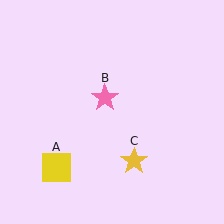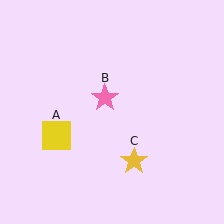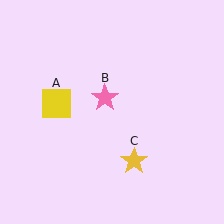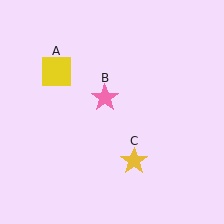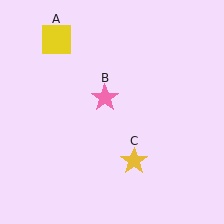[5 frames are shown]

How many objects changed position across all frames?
1 object changed position: yellow square (object A).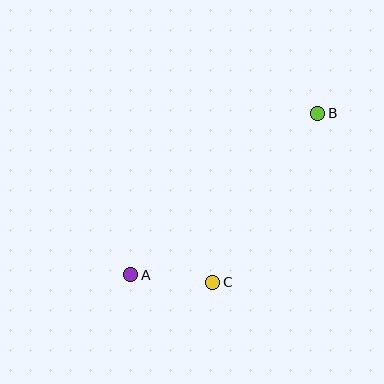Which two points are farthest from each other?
Points A and B are farthest from each other.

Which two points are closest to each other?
Points A and C are closest to each other.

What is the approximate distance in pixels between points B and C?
The distance between B and C is approximately 199 pixels.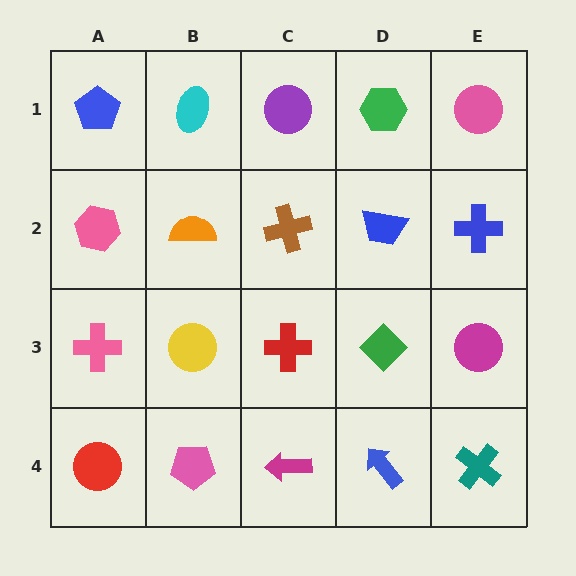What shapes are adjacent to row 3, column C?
A brown cross (row 2, column C), a magenta arrow (row 4, column C), a yellow circle (row 3, column B), a green diamond (row 3, column D).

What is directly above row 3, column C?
A brown cross.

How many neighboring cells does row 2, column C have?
4.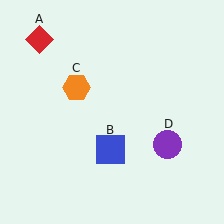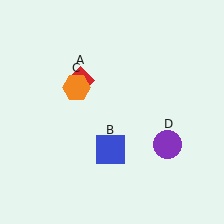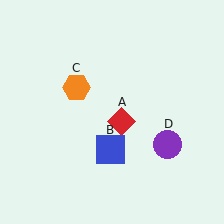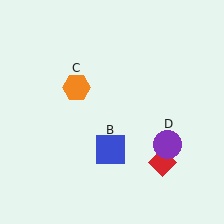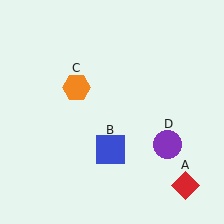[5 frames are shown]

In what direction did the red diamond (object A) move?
The red diamond (object A) moved down and to the right.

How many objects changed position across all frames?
1 object changed position: red diamond (object A).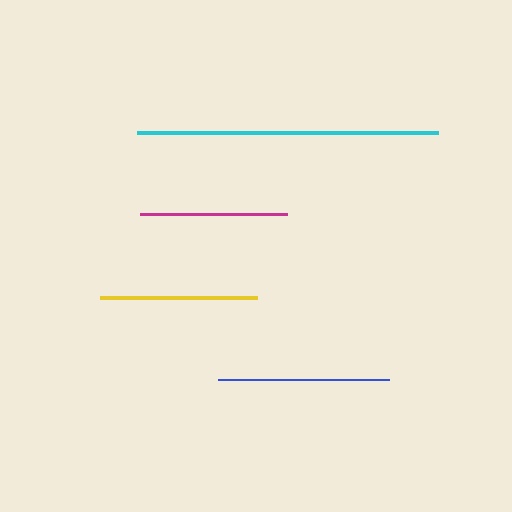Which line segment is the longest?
The cyan line is the longest at approximately 301 pixels.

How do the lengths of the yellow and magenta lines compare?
The yellow and magenta lines are approximately the same length.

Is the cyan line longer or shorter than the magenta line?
The cyan line is longer than the magenta line.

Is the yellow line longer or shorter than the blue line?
The blue line is longer than the yellow line.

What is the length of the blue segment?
The blue segment is approximately 171 pixels long.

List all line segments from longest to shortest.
From longest to shortest: cyan, blue, yellow, magenta.